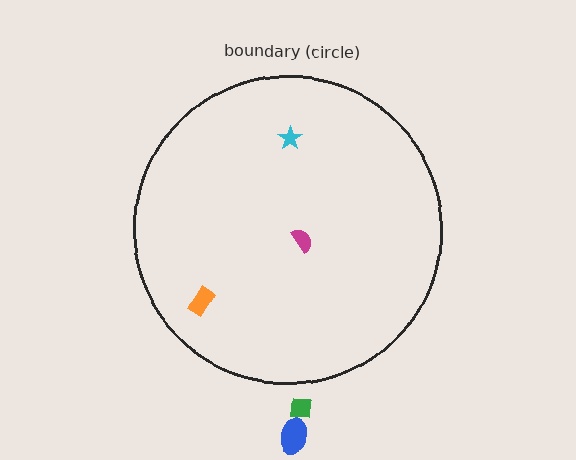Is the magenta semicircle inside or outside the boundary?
Inside.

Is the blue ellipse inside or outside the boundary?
Outside.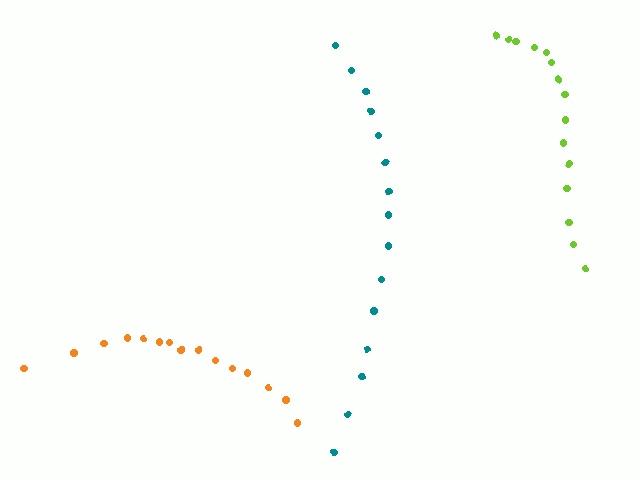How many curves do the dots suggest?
There are 3 distinct paths.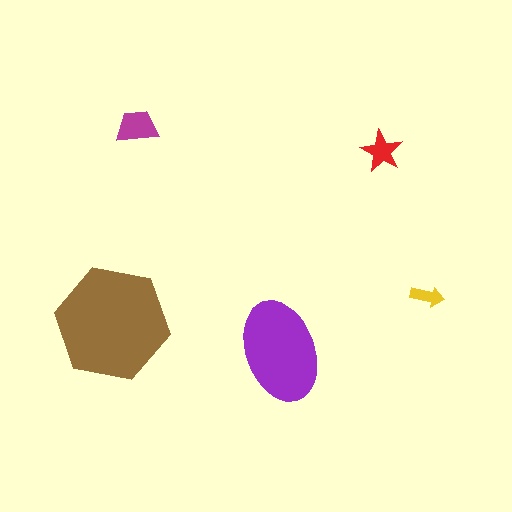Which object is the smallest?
The yellow arrow.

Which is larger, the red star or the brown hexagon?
The brown hexagon.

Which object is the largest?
The brown hexagon.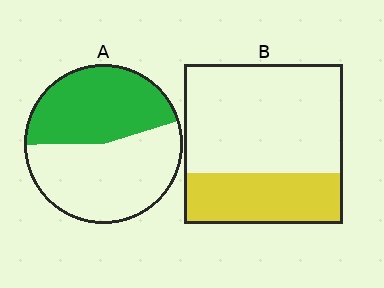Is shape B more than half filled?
No.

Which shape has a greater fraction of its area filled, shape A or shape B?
Shape A.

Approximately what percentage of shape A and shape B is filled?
A is approximately 45% and B is approximately 30%.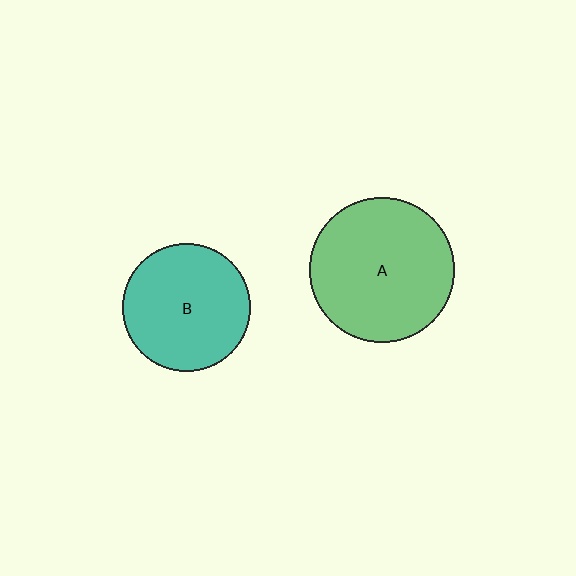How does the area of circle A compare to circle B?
Approximately 1.3 times.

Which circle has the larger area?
Circle A (green).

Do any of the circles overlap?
No, none of the circles overlap.